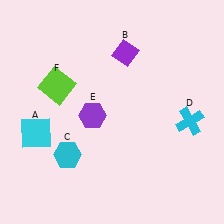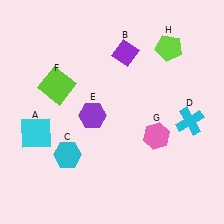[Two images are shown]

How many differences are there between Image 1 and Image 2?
There are 2 differences between the two images.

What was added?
A pink hexagon (G), a lime pentagon (H) were added in Image 2.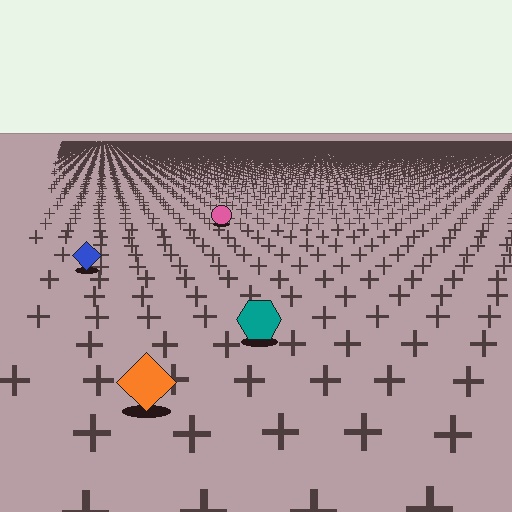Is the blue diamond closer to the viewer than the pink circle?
Yes. The blue diamond is closer — you can tell from the texture gradient: the ground texture is coarser near it.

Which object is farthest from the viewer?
The pink circle is farthest from the viewer. It appears smaller and the ground texture around it is denser.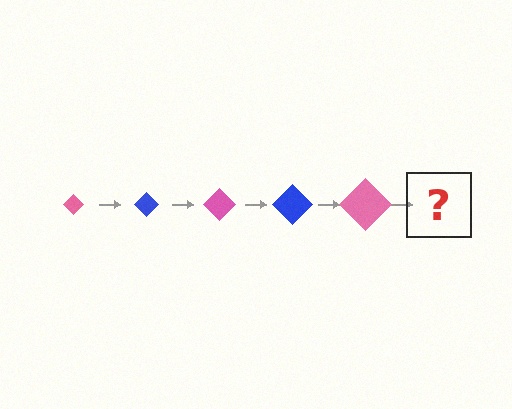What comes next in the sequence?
The next element should be a blue diamond, larger than the previous one.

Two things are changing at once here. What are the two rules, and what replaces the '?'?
The two rules are that the diamond grows larger each step and the color cycles through pink and blue. The '?' should be a blue diamond, larger than the previous one.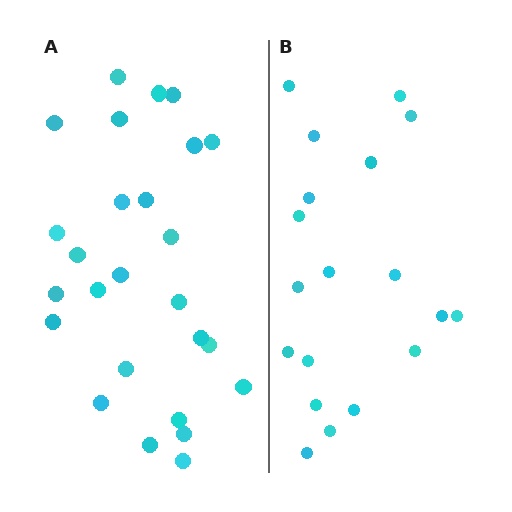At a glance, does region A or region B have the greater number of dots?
Region A (the left region) has more dots.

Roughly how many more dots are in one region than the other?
Region A has roughly 8 or so more dots than region B.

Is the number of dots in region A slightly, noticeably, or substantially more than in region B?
Region A has noticeably more, but not dramatically so. The ratio is roughly 1.4 to 1.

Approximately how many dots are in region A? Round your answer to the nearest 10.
About 30 dots. (The exact count is 26, which rounds to 30.)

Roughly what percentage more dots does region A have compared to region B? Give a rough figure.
About 35% more.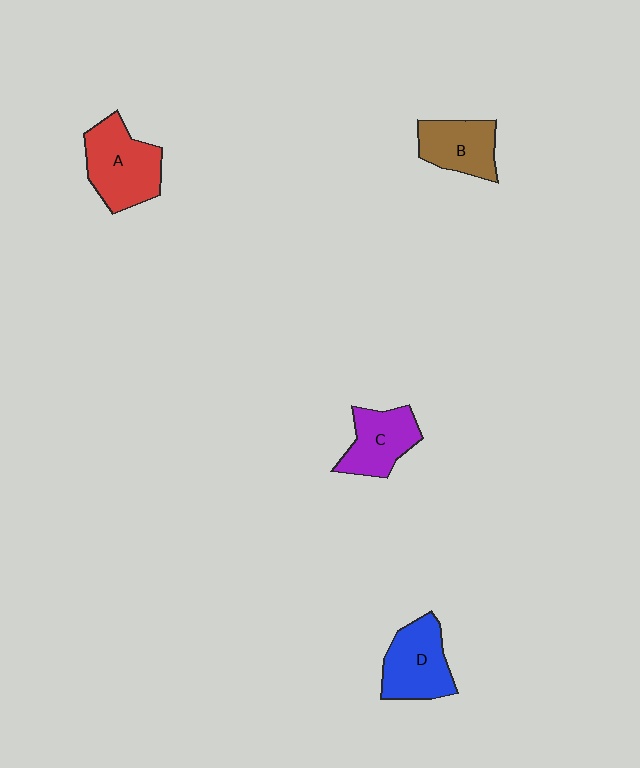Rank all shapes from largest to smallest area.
From largest to smallest: A (red), D (blue), C (purple), B (brown).